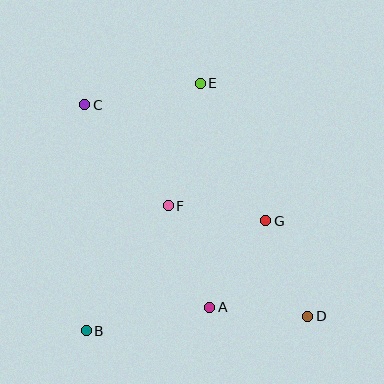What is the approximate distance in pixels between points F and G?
The distance between F and G is approximately 99 pixels.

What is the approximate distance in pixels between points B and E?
The distance between B and E is approximately 273 pixels.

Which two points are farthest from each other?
Points C and D are farthest from each other.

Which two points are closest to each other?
Points A and D are closest to each other.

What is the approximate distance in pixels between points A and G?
The distance between A and G is approximately 103 pixels.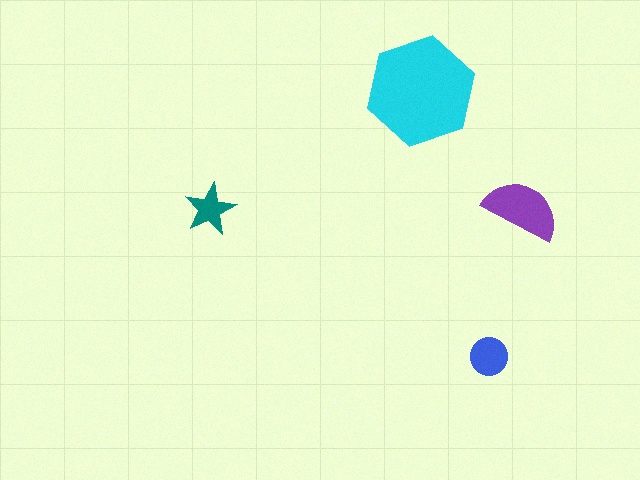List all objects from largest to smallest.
The cyan hexagon, the purple semicircle, the blue circle, the teal star.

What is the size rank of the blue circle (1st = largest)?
3rd.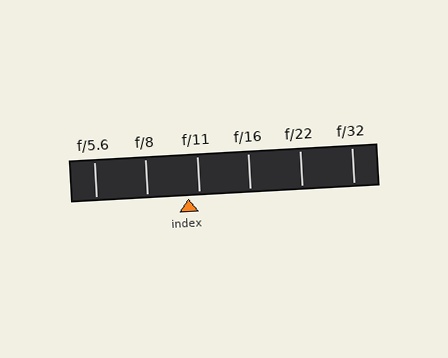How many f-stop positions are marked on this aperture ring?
There are 6 f-stop positions marked.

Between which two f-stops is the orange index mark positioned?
The index mark is between f/8 and f/11.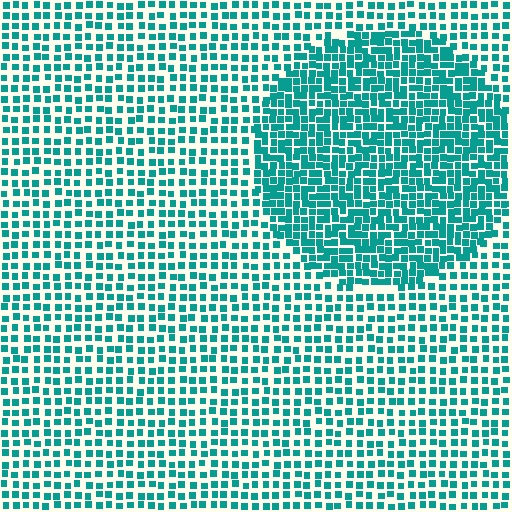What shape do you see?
I see a circle.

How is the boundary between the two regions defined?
The boundary is defined by a change in element density (approximately 1.8x ratio). All elements are the same color, size, and shape.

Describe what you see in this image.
The image contains small teal elements arranged at two different densities. A circle-shaped region is visible where the elements are more densely packed than the surrounding area.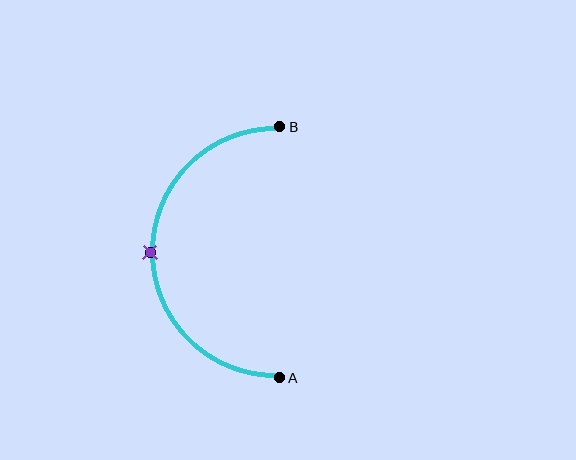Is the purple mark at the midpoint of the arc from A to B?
Yes. The purple mark lies on the arc at equal arc-length from both A and B — it is the arc midpoint.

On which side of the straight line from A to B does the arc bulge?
The arc bulges to the left of the straight line connecting A and B.